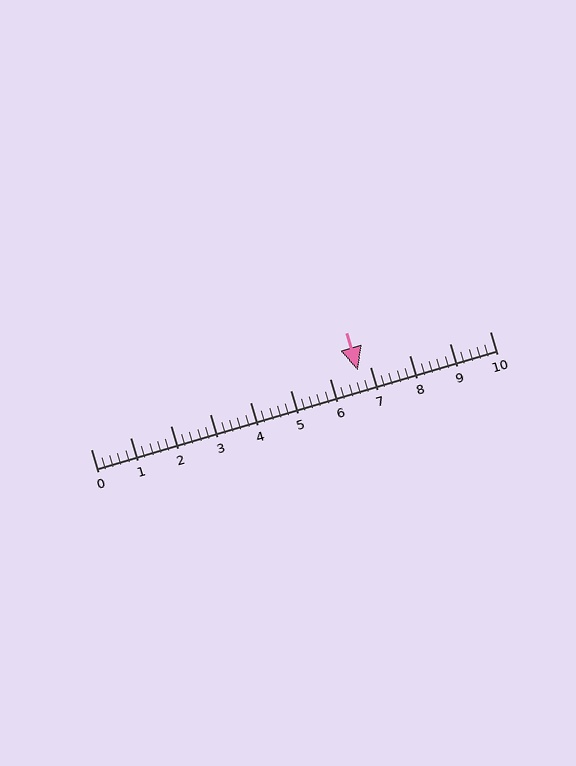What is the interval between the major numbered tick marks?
The major tick marks are spaced 1 units apart.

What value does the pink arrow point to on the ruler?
The pink arrow points to approximately 6.7.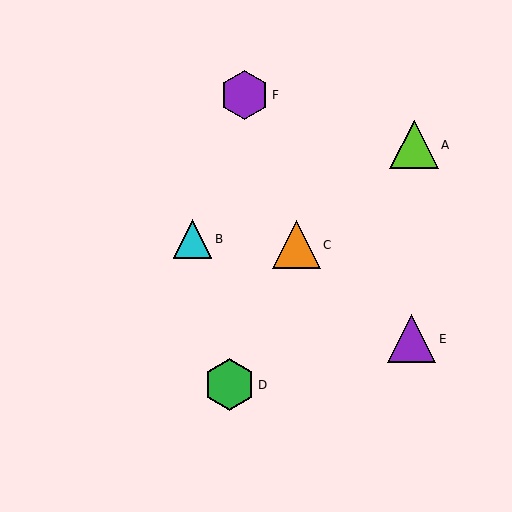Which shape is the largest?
The green hexagon (labeled D) is the largest.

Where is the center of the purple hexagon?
The center of the purple hexagon is at (244, 95).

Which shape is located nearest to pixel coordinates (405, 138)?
The lime triangle (labeled A) at (414, 145) is nearest to that location.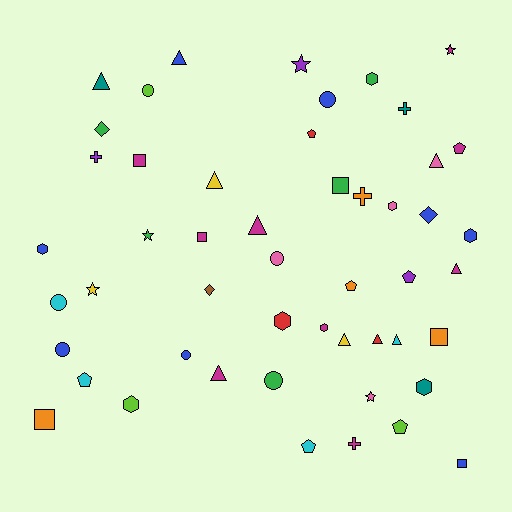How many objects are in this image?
There are 50 objects.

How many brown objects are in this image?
There is 1 brown object.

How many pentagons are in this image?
There are 7 pentagons.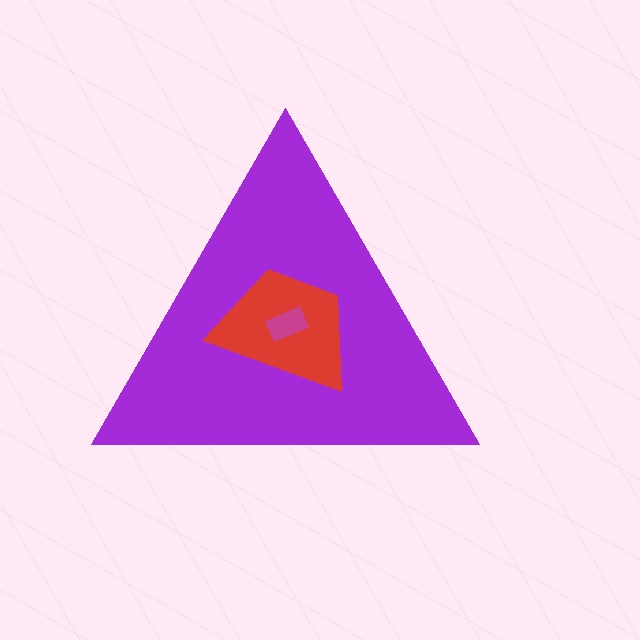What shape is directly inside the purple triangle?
The red trapezoid.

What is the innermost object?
The magenta rectangle.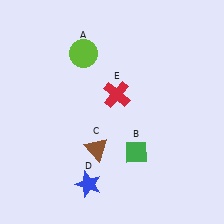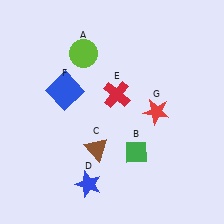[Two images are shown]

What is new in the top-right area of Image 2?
A red star (G) was added in the top-right area of Image 2.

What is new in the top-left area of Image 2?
A blue square (F) was added in the top-left area of Image 2.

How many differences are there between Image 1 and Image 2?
There are 2 differences between the two images.